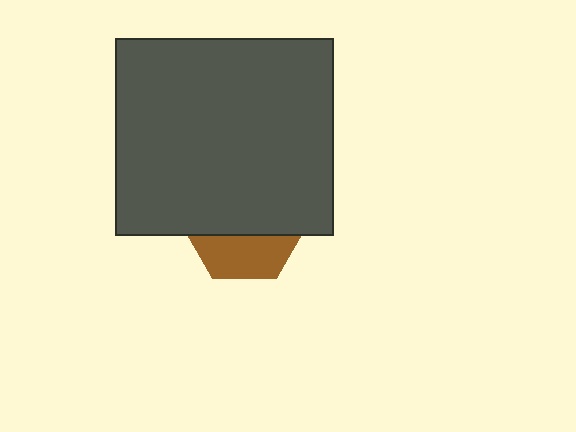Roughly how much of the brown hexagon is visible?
A small part of it is visible (roughly 37%).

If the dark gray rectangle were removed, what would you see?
You would see the complete brown hexagon.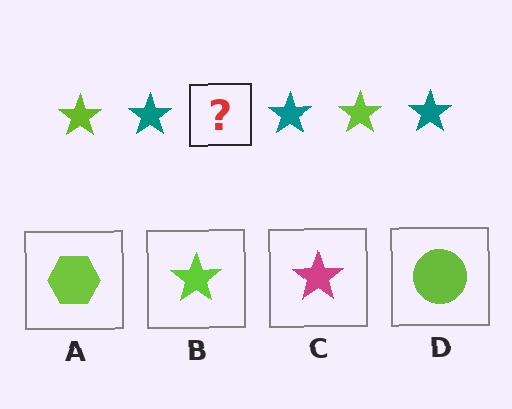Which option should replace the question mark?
Option B.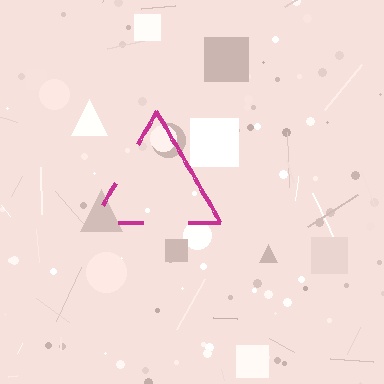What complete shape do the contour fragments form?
The contour fragments form a triangle.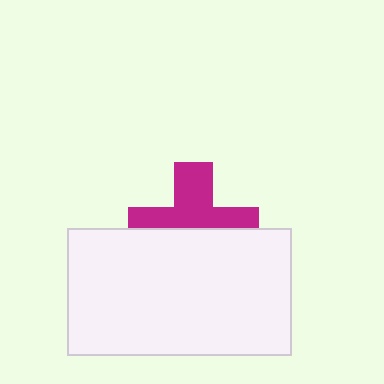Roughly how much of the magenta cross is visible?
About half of it is visible (roughly 50%).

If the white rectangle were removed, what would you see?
You would see the complete magenta cross.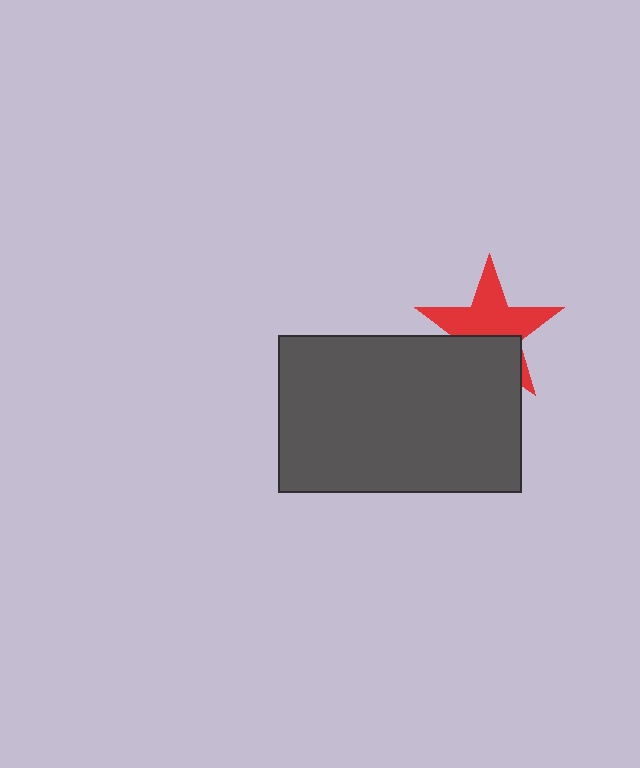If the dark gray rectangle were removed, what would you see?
You would see the complete red star.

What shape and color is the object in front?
The object in front is a dark gray rectangle.